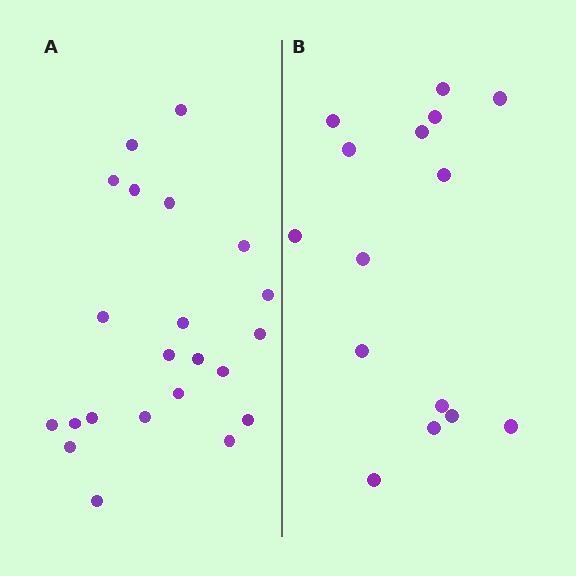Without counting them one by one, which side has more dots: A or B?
Region A (the left region) has more dots.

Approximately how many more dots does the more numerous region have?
Region A has roughly 8 or so more dots than region B.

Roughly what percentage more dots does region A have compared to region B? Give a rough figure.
About 45% more.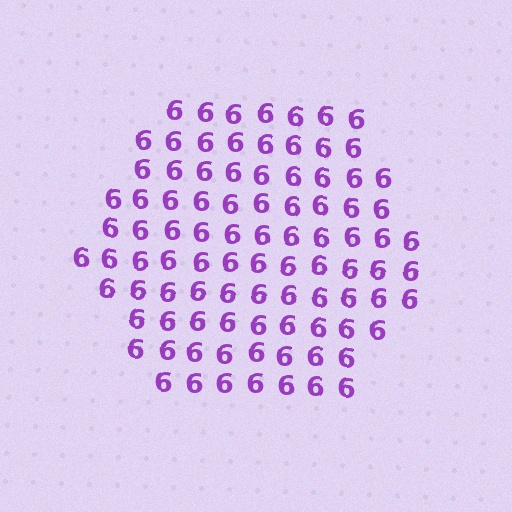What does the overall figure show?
The overall figure shows a hexagon.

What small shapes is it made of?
It is made of small digit 6's.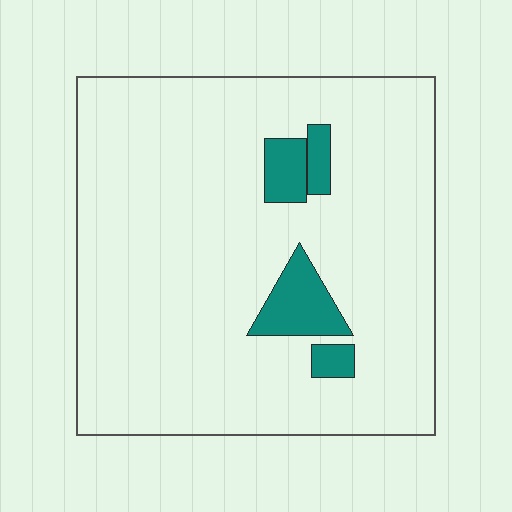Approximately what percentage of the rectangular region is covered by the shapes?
Approximately 10%.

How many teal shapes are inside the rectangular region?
4.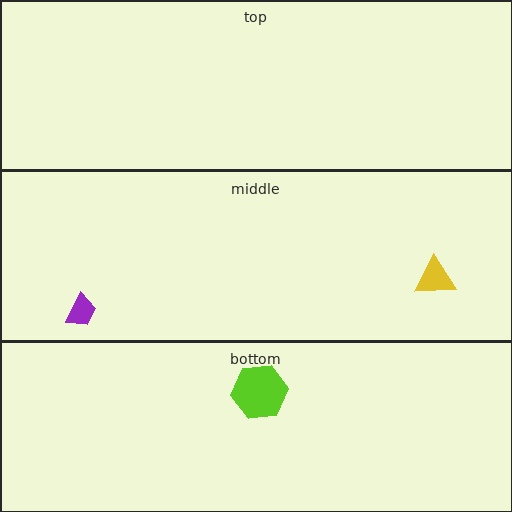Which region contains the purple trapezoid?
The middle region.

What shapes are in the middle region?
The yellow triangle, the purple trapezoid.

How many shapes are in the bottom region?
1.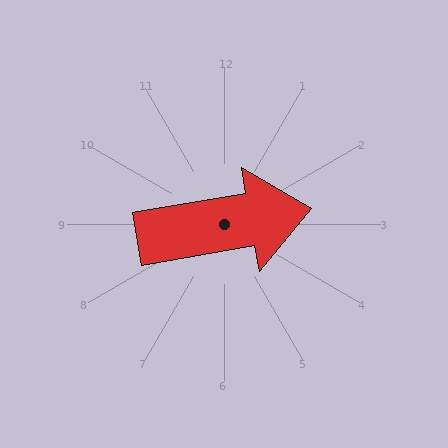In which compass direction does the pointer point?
East.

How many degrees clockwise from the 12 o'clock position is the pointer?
Approximately 80 degrees.